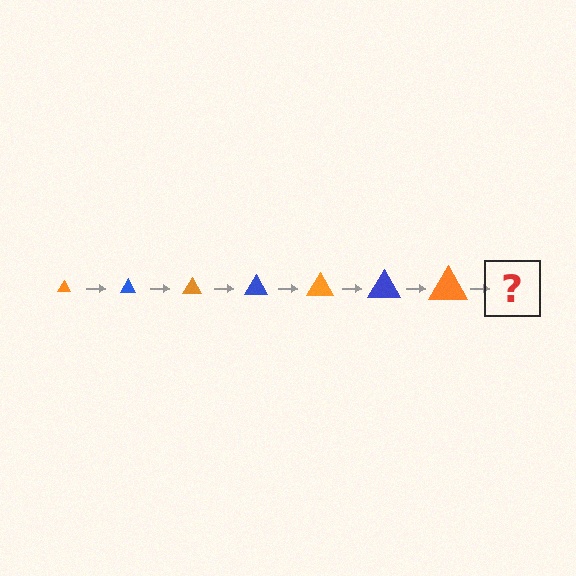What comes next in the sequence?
The next element should be a blue triangle, larger than the previous one.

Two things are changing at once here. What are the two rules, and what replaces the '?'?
The two rules are that the triangle grows larger each step and the color cycles through orange and blue. The '?' should be a blue triangle, larger than the previous one.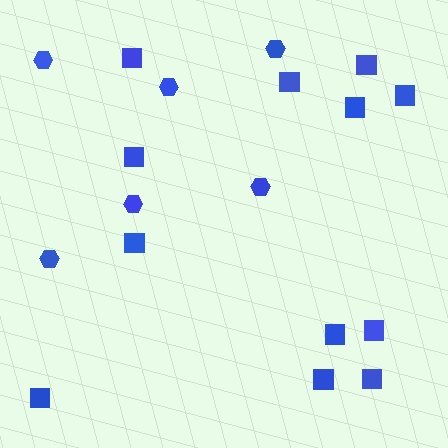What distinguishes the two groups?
There are 2 groups: one group of hexagons (6) and one group of squares (12).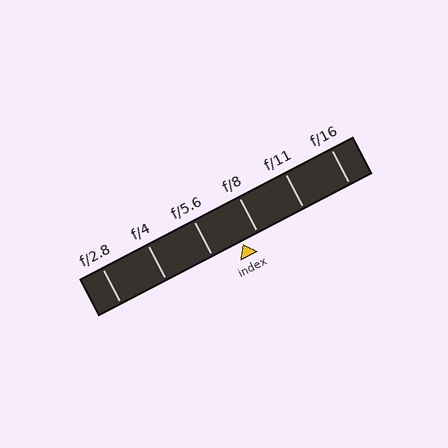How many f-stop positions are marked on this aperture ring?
There are 6 f-stop positions marked.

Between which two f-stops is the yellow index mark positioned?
The index mark is between f/5.6 and f/8.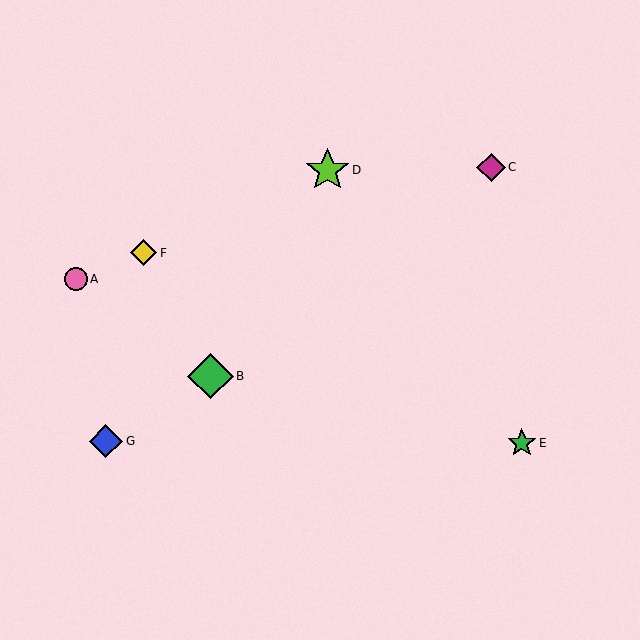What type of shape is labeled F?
Shape F is a yellow diamond.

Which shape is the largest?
The green diamond (labeled B) is the largest.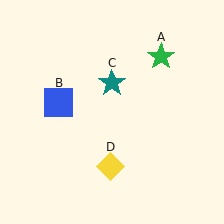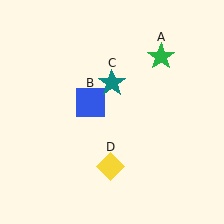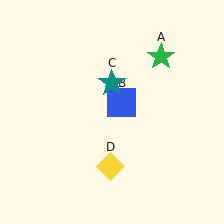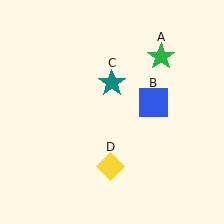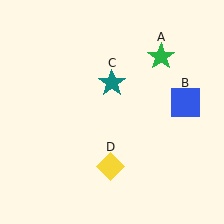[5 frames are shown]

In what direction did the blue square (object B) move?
The blue square (object B) moved right.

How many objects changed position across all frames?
1 object changed position: blue square (object B).